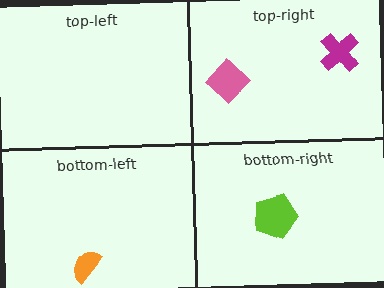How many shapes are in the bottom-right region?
1.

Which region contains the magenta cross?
The top-right region.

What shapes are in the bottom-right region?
The lime pentagon.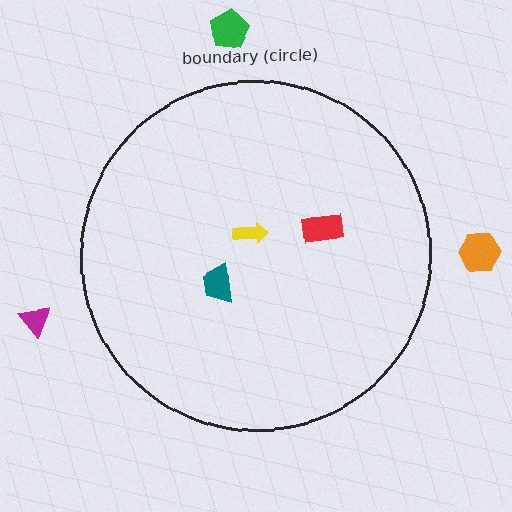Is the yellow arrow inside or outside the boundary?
Inside.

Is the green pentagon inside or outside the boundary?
Outside.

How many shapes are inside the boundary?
3 inside, 3 outside.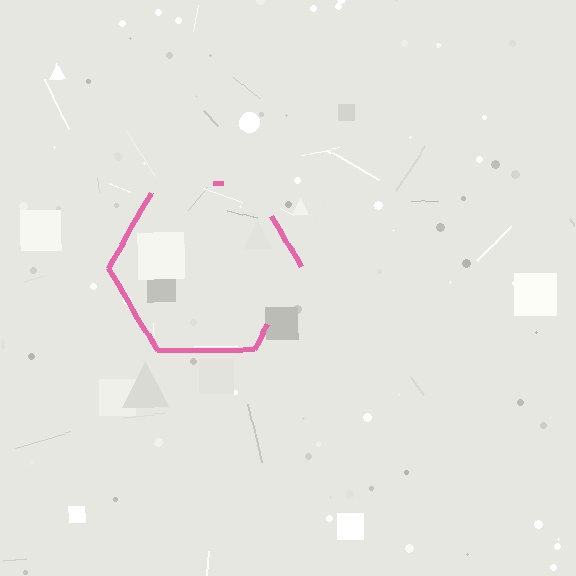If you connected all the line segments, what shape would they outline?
They would outline a hexagon.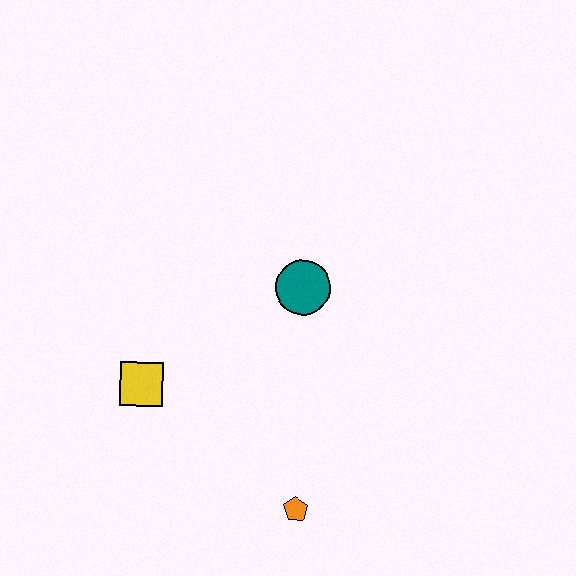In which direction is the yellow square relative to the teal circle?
The yellow square is to the left of the teal circle.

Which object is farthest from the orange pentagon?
The teal circle is farthest from the orange pentagon.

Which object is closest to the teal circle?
The yellow square is closest to the teal circle.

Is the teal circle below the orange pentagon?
No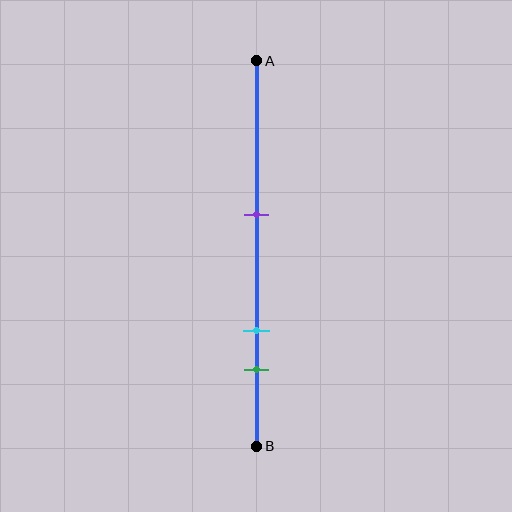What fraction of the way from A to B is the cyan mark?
The cyan mark is approximately 70% (0.7) of the way from A to B.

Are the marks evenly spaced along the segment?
No, the marks are not evenly spaced.